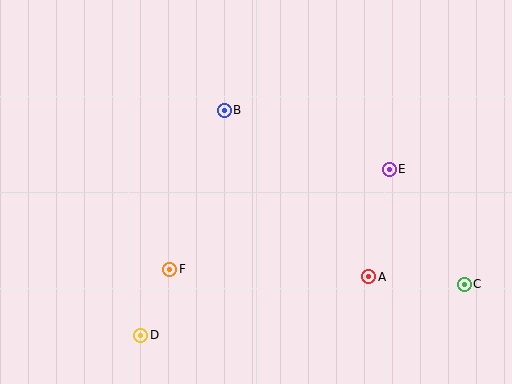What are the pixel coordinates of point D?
Point D is at (141, 335).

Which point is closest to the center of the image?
Point B at (224, 110) is closest to the center.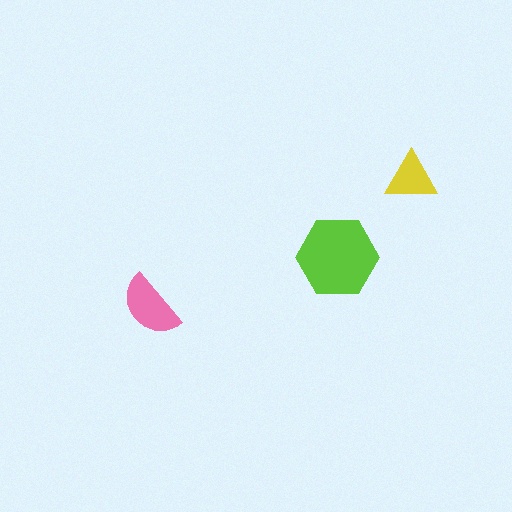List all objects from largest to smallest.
The lime hexagon, the pink semicircle, the yellow triangle.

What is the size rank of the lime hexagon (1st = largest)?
1st.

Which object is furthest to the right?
The yellow triangle is rightmost.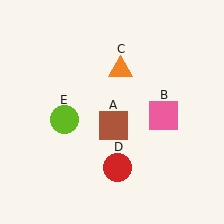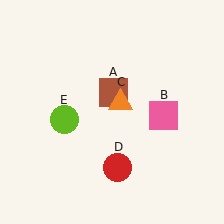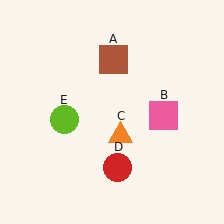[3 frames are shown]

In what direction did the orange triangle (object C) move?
The orange triangle (object C) moved down.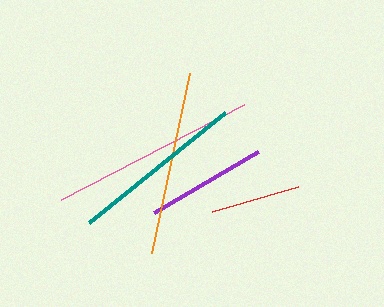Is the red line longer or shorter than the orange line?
The orange line is longer than the red line.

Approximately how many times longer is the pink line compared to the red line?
The pink line is approximately 2.3 times the length of the red line.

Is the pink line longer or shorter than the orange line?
The pink line is longer than the orange line.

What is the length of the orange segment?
The orange segment is approximately 185 pixels long.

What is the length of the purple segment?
The purple segment is approximately 120 pixels long.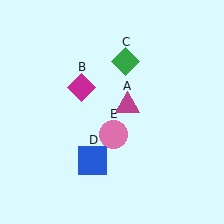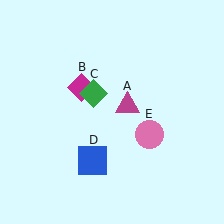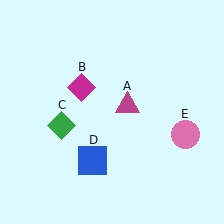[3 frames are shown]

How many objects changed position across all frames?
2 objects changed position: green diamond (object C), pink circle (object E).